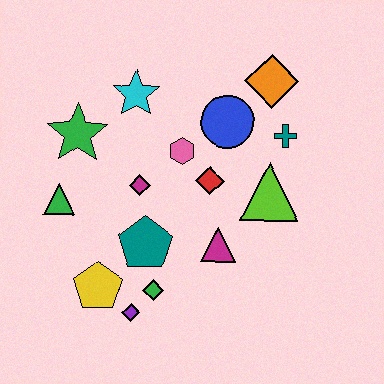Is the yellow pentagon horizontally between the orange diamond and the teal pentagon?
No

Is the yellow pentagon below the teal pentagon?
Yes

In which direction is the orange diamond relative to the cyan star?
The orange diamond is to the right of the cyan star.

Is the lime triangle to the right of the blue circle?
Yes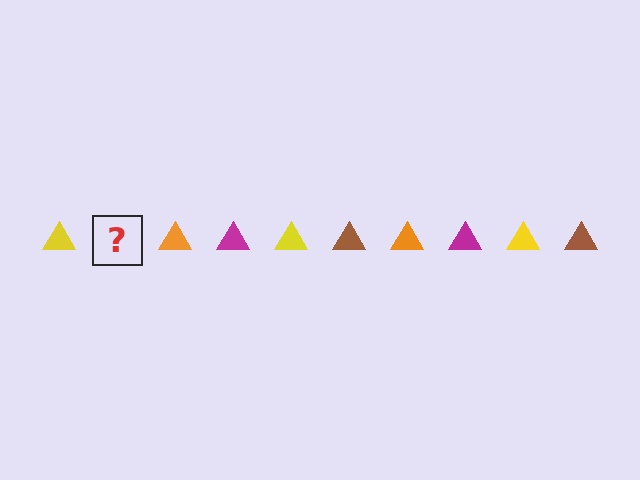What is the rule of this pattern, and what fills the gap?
The rule is that the pattern cycles through yellow, brown, orange, magenta triangles. The gap should be filled with a brown triangle.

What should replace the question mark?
The question mark should be replaced with a brown triangle.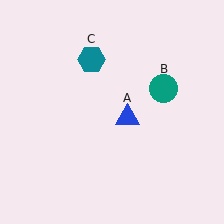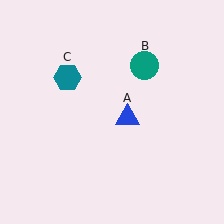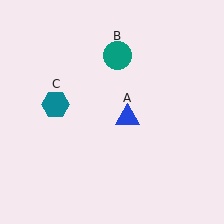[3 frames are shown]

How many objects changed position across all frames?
2 objects changed position: teal circle (object B), teal hexagon (object C).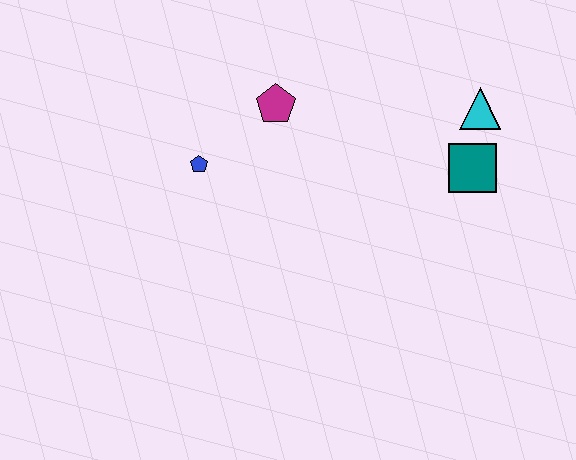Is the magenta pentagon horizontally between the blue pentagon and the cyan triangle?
Yes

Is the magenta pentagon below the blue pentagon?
No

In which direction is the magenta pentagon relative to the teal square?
The magenta pentagon is to the left of the teal square.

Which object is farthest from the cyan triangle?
The blue pentagon is farthest from the cyan triangle.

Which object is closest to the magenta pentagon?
The blue pentagon is closest to the magenta pentagon.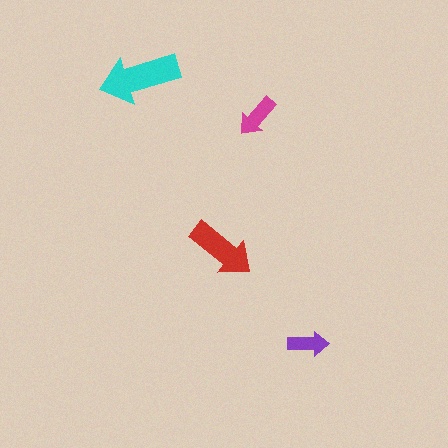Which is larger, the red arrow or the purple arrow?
The red one.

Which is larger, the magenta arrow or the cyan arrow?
The cyan one.